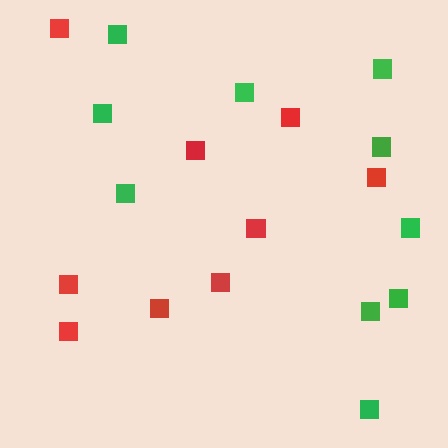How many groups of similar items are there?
There are 2 groups: one group of red squares (9) and one group of green squares (10).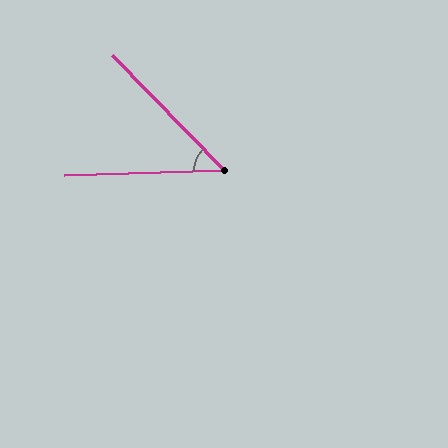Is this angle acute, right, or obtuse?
It is acute.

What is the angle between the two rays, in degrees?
Approximately 47 degrees.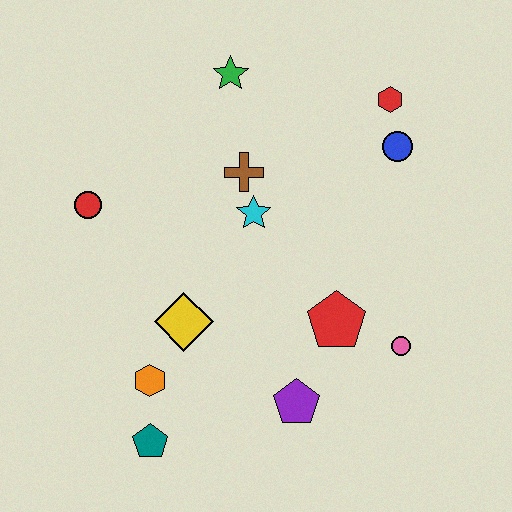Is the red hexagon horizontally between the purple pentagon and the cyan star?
No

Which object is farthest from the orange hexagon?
The red hexagon is farthest from the orange hexagon.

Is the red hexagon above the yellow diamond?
Yes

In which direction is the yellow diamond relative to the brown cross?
The yellow diamond is below the brown cross.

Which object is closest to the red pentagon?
The pink circle is closest to the red pentagon.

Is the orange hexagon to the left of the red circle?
No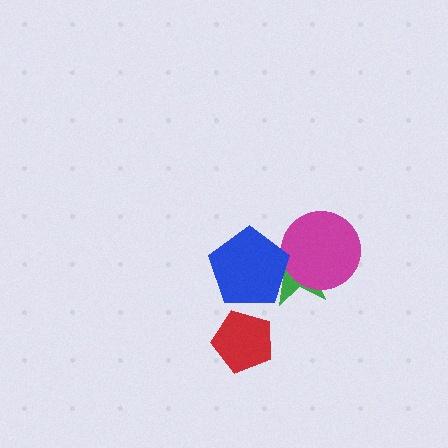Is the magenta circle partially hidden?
Yes, it is partially covered by another shape.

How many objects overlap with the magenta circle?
2 objects overlap with the magenta circle.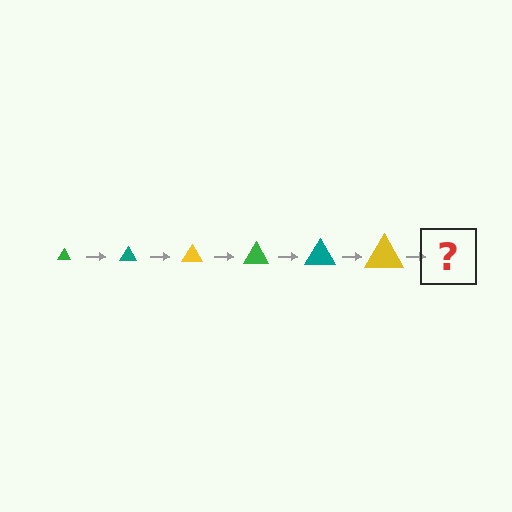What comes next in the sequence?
The next element should be a green triangle, larger than the previous one.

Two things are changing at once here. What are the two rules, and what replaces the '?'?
The two rules are that the triangle grows larger each step and the color cycles through green, teal, and yellow. The '?' should be a green triangle, larger than the previous one.